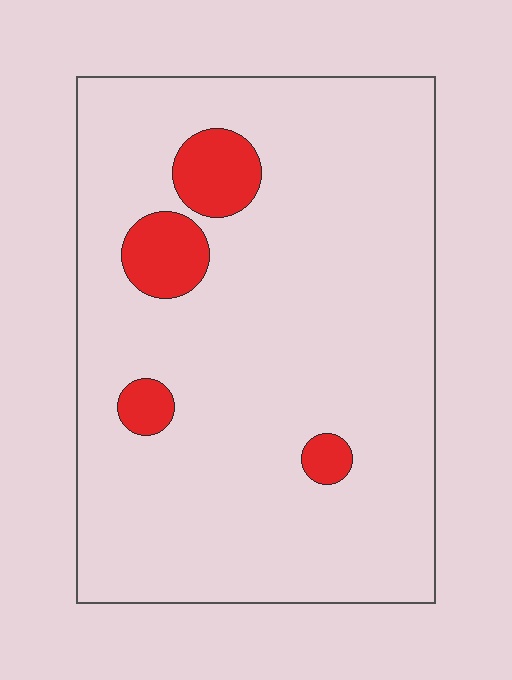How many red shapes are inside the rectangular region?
4.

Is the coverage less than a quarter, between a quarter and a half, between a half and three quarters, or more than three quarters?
Less than a quarter.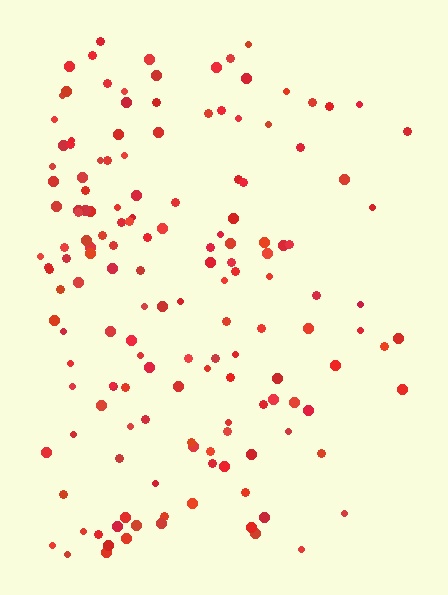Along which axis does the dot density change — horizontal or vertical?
Horizontal.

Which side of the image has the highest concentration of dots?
The left.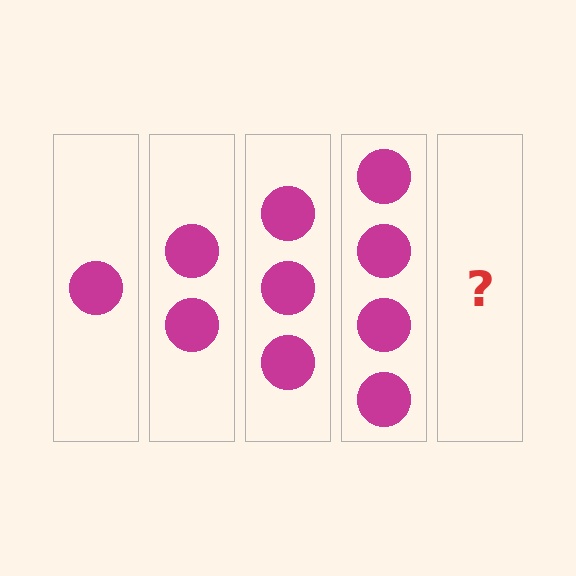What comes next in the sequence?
The next element should be 5 circles.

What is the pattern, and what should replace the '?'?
The pattern is that each step adds one more circle. The '?' should be 5 circles.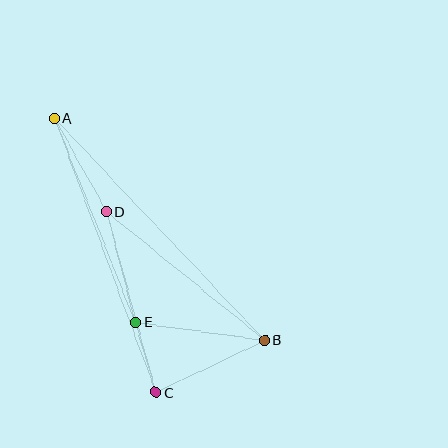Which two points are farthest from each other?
Points A and B are farthest from each other.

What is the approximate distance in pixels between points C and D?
The distance between C and D is approximately 188 pixels.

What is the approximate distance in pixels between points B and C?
The distance between B and C is approximately 120 pixels.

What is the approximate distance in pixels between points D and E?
The distance between D and E is approximately 115 pixels.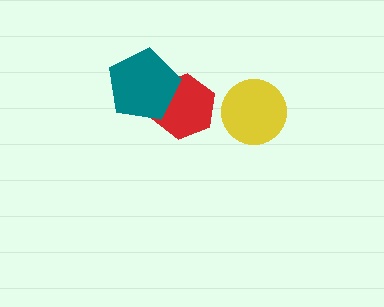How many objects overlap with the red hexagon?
1 object overlaps with the red hexagon.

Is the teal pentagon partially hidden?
No, no other shape covers it.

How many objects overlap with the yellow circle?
0 objects overlap with the yellow circle.